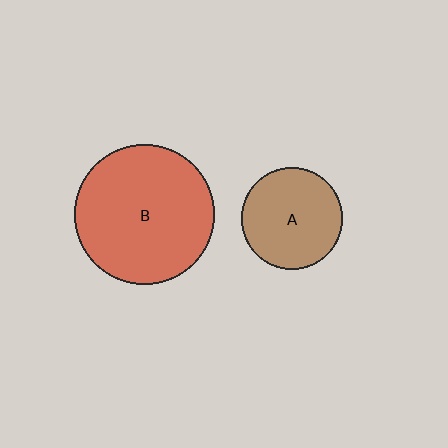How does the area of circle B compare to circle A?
Approximately 1.9 times.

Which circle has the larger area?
Circle B (red).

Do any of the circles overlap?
No, none of the circles overlap.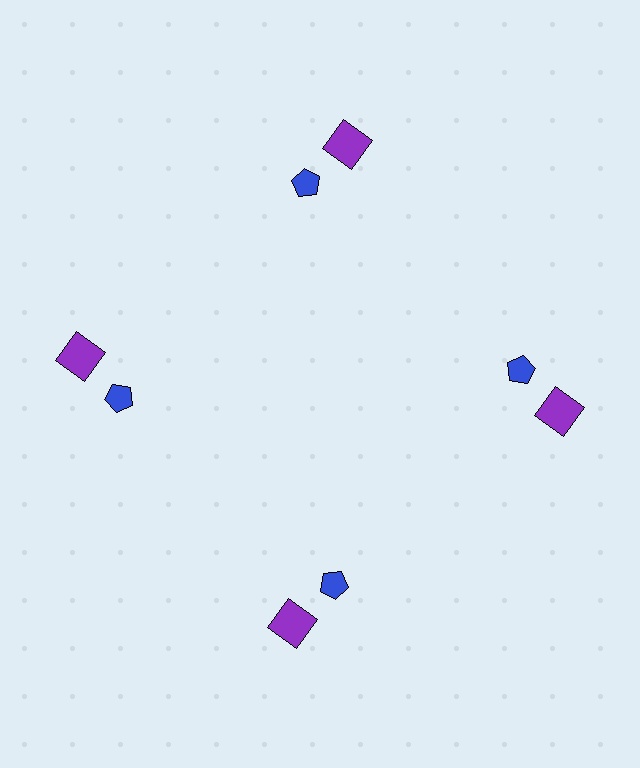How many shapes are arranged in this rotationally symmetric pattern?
There are 8 shapes, arranged in 4 groups of 2.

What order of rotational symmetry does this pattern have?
This pattern has 4-fold rotational symmetry.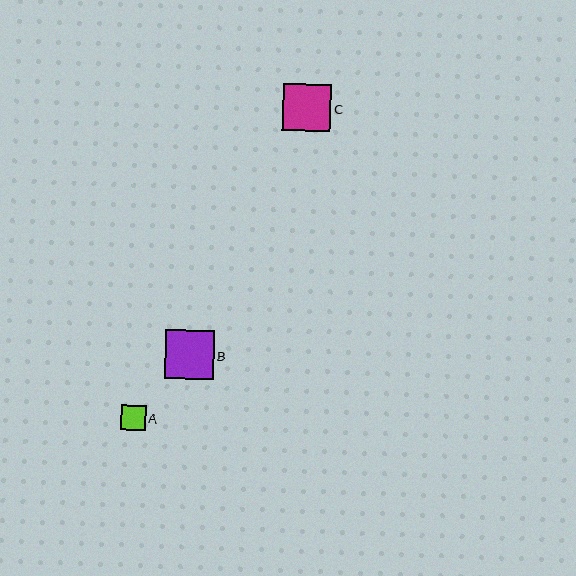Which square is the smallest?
Square A is the smallest with a size of approximately 25 pixels.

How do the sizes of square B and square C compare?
Square B and square C are approximately the same size.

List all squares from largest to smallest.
From largest to smallest: B, C, A.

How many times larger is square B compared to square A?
Square B is approximately 1.9 times the size of square A.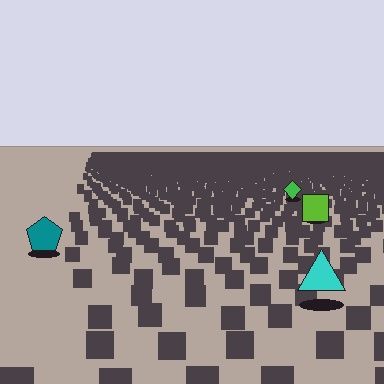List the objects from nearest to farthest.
From nearest to farthest: the cyan triangle, the teal pentagon, the lime square, the green diamond.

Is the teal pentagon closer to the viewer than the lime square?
Yes. The teal pentagon is closer — you can tell from the texture gradient: the ground texture is coarser near it.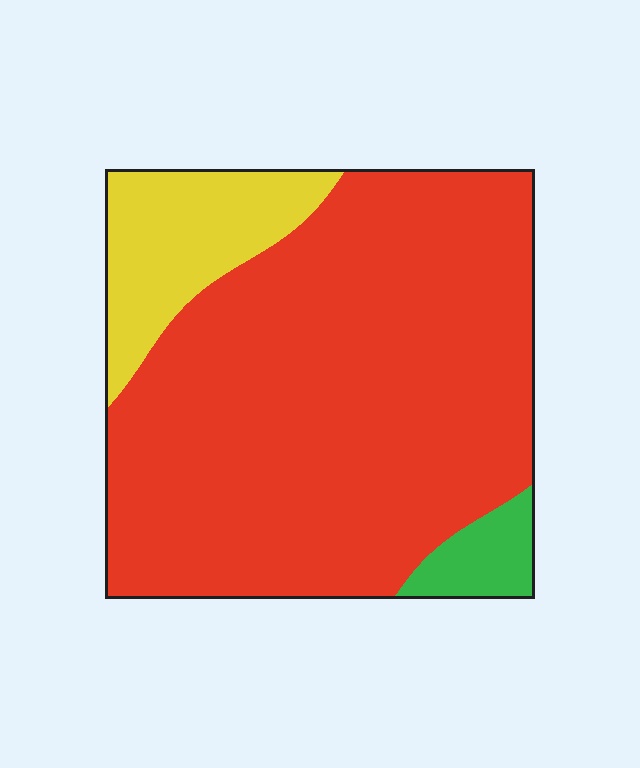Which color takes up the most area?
Red, at roughly 80%.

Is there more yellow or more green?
Yellow.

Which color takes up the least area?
Green, at roughly 5%.